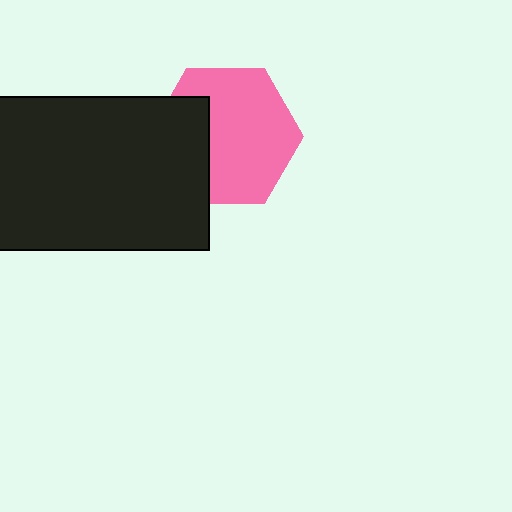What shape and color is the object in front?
The object in front is a black rectangle.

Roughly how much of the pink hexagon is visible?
Most of it is visible (roughly 69%).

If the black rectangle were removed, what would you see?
You would see the complete pink hexagon.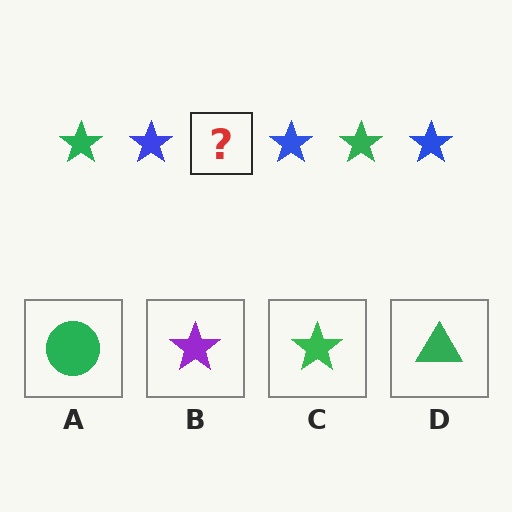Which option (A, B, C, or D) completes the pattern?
C.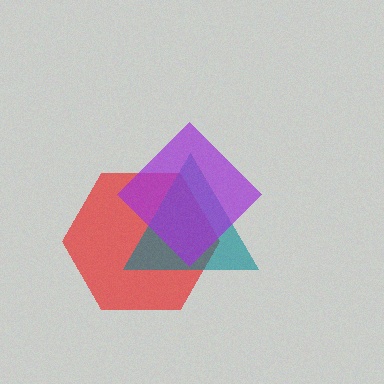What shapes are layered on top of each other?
The layered shapes are: a red hexagon, a teal triangle, a purple diamond.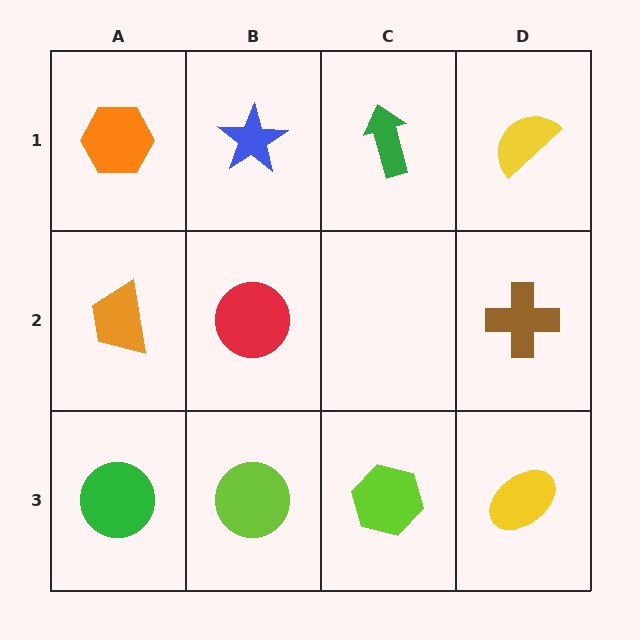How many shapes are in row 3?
4 shapes.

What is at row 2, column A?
An orange trapezoid.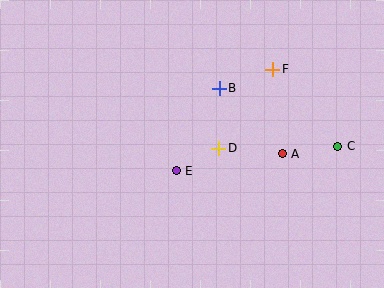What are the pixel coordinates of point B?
Point B is at (219, 88).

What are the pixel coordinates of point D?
Point D is at (219, 148).